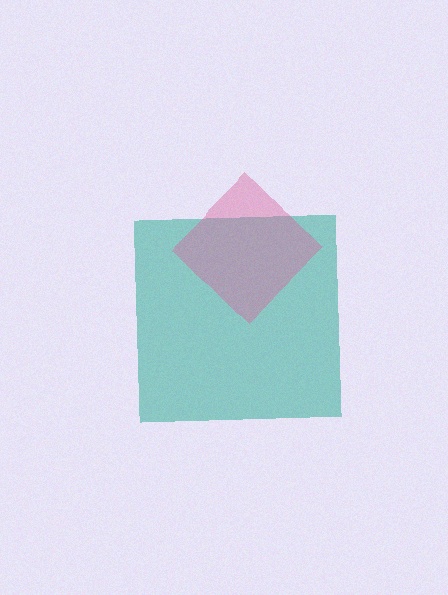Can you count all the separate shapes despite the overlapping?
Yes, there are 2 separate shapes.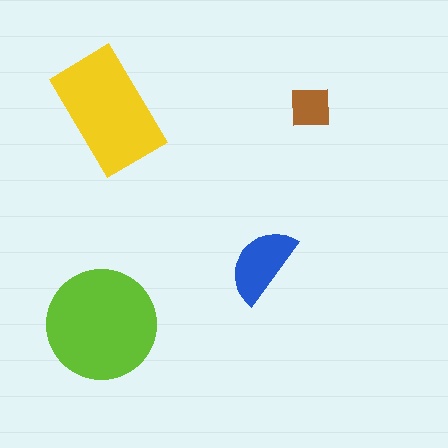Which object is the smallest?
The brown square.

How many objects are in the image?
There are 4 objects in the image.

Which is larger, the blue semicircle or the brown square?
The blue semicircle.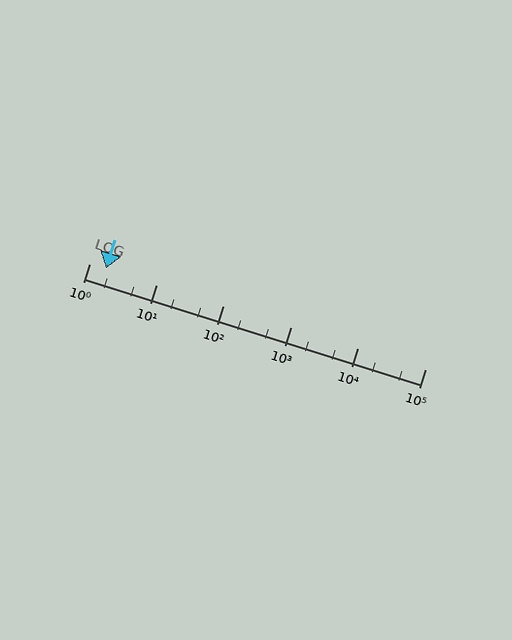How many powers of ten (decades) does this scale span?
The scale spans 5 decades, from 1 to 100000.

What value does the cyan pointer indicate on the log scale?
The pointer indicates approximately 1.8.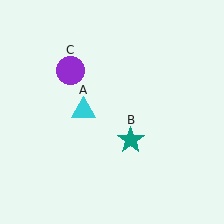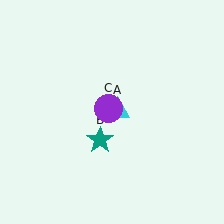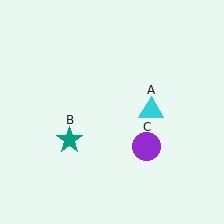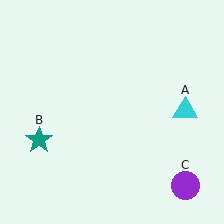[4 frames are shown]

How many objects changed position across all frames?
3 objects changed position: cyan triangle (object A), teal star (object B), purple circle (object C).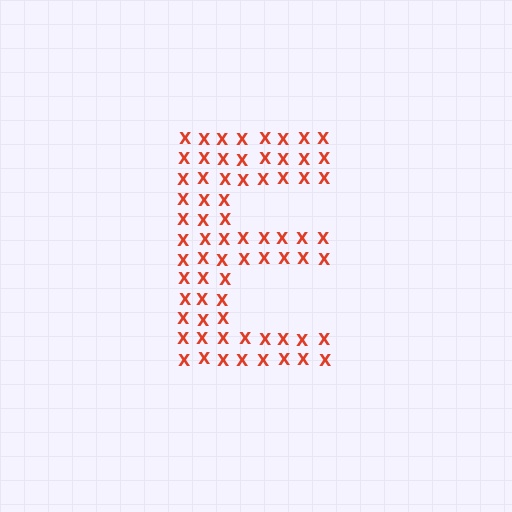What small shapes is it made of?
It is made of small letter X's.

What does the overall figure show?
The overall figure shows the letter E.